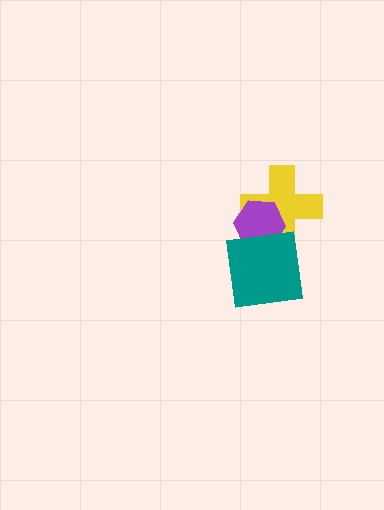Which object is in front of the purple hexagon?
The teal square is in front of the purple hexagon.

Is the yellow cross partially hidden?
Yes, it is partially covered by another shape.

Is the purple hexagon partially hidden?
Yes, it is partially covered by another shape.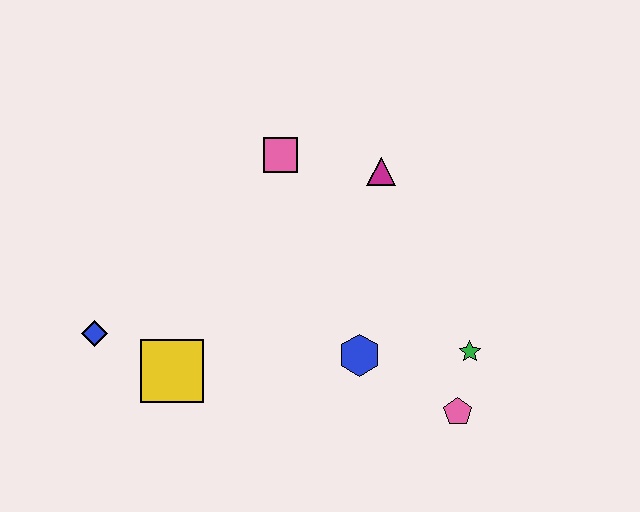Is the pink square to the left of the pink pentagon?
Yes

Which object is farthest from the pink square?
The pink pentagon is farthest from the pink square.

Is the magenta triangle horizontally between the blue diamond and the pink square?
No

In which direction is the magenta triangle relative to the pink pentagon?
The magenta triangle is above the pink pentagon.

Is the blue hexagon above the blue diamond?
No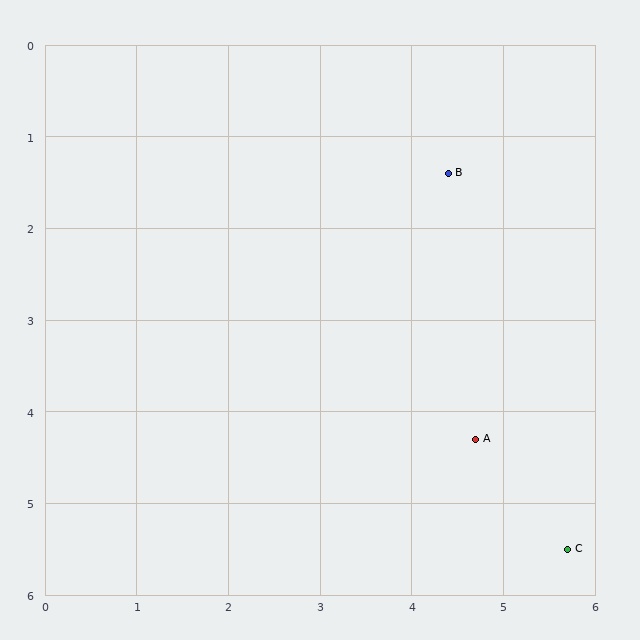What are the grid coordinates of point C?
Point C is at approximately (5.7, 5.5).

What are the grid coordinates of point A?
Point A is at approximately (4.7, 4.3).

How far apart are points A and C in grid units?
Points A and C are about 1.6 grid units apart.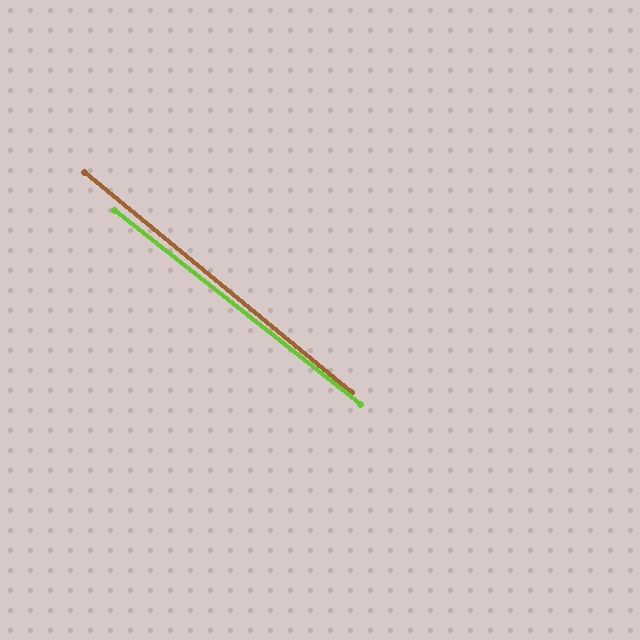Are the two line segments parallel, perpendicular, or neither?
Parallel — their directions differ by only 1.2°.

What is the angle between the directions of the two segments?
Approximately 1 degree.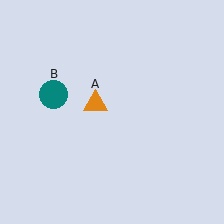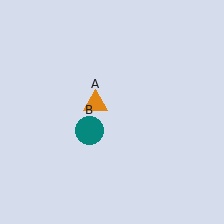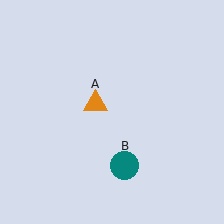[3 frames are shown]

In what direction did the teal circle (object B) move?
The teal circle (object B) moved down and to the right.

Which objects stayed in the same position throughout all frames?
Orange triangle (object A) remained stationary.